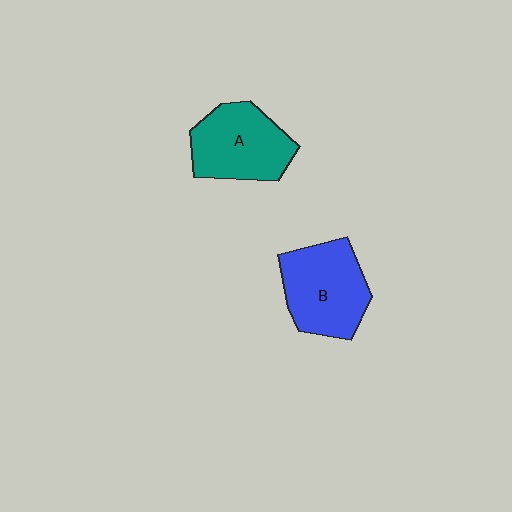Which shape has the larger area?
Shape B (blue).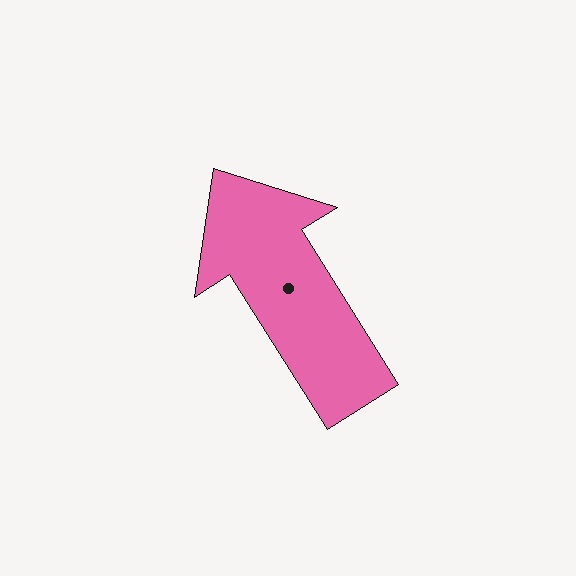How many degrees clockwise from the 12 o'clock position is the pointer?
Approximately 328 degrees.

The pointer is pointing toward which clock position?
Roughly 11 o'clock.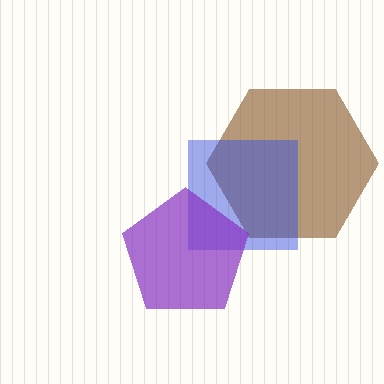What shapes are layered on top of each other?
The layered shapes are: a brown hexagon, a blue square, a purple pentagon.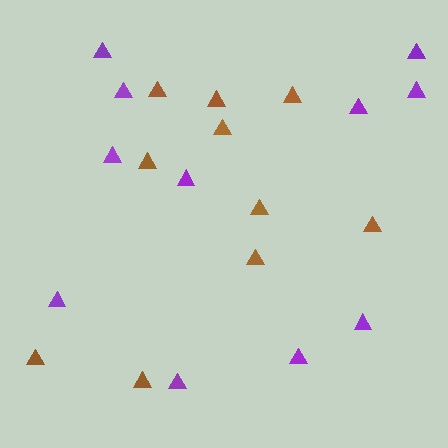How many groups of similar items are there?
There are 2 groups: one group of purple triangles (11) and one group of brown triangles (10).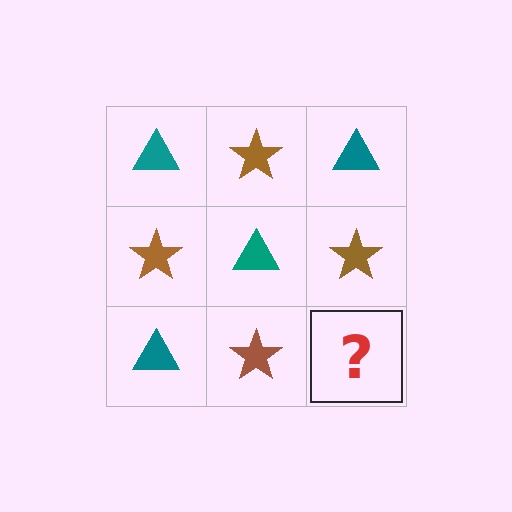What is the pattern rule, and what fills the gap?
The rule is that it alternates teal triangle and brown star in a checkerboard pattern. The gap should be filled with a teal triangle.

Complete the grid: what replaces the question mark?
The question mark should be replaced with a teal triangle.